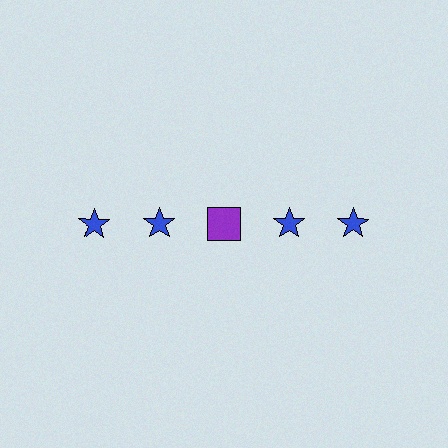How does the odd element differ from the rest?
It differs in both color (purple instead of blue) and shape (square instead of star).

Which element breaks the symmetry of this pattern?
The purple square in the top row, center column breaks the symmetry. All other shapes are blue stars.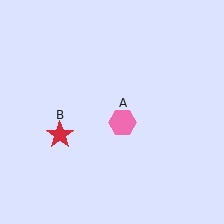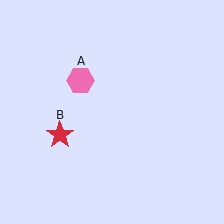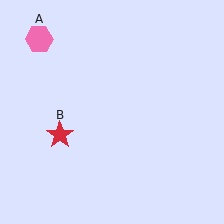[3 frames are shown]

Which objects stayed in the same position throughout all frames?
Red star (object B) remained stationary.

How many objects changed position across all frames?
1 object changed position: pink hexagon (object A).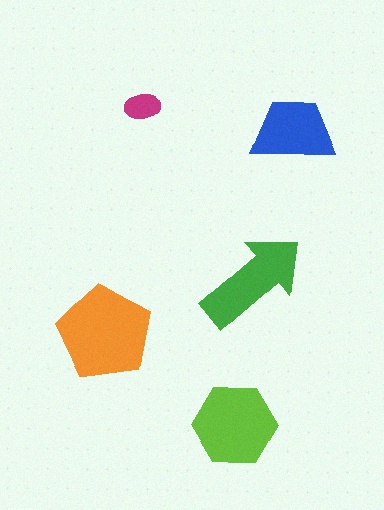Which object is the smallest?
The magenta ellipse.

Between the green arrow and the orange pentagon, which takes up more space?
The orange pentagon.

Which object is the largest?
The orange pentagon.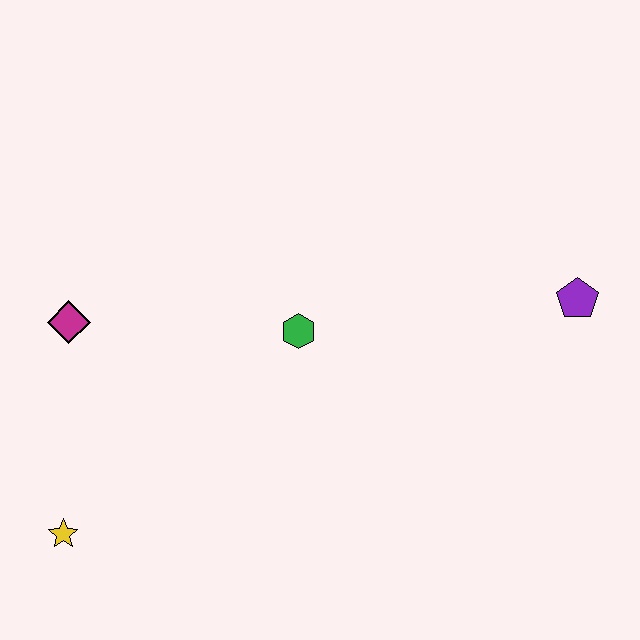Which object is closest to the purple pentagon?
The green hexagon is closest to the purple pentagon.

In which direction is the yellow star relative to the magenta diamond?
The yellow star is below the magenta diamond.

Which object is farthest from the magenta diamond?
The purple pentagon is farthest from the magenta diamond.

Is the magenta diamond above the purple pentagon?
No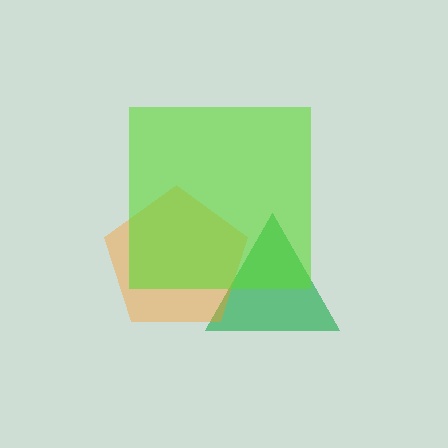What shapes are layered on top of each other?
The layered shapes are: a green triangle, an orange pentagon, a lime square.